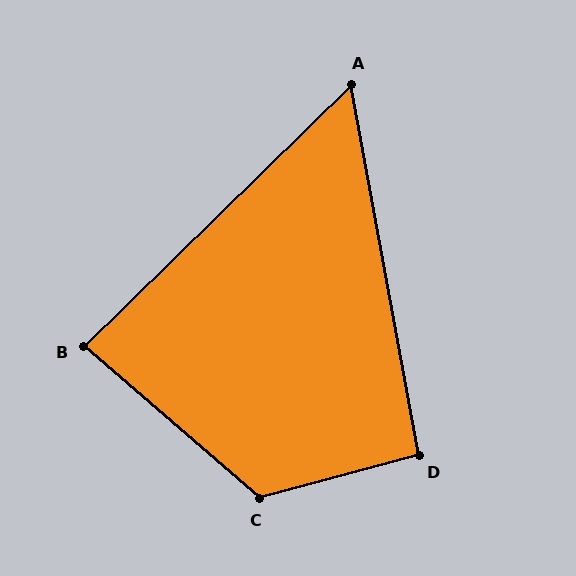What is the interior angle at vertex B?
Approximately 85 degrees (approximately right).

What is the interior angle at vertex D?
Approximately 95 degrees (approximately right).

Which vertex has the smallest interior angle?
A, at approximately 56 degrees.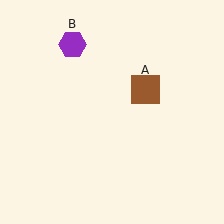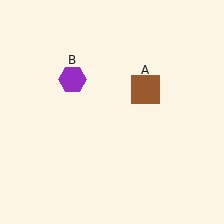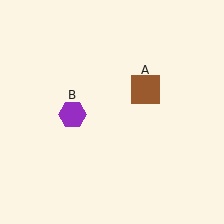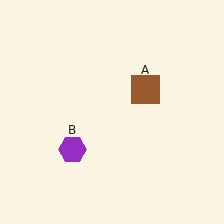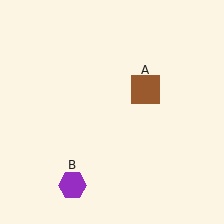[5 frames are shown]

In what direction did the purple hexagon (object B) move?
The purple hexagon (object B) moved down.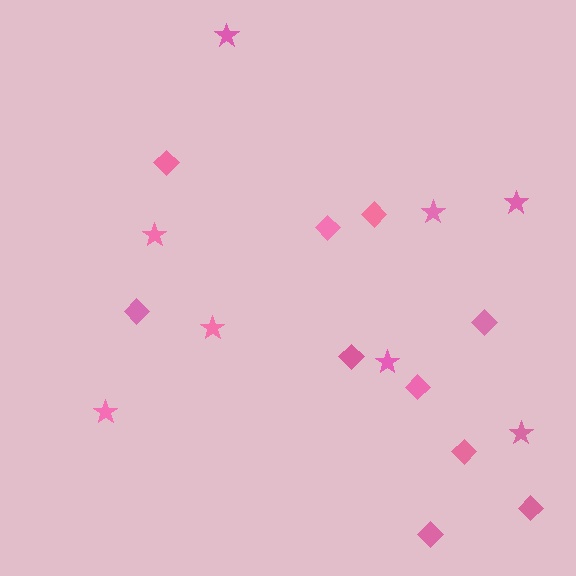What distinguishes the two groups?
There are 2 groups: one group of diamonds (10) and one group of stars (8).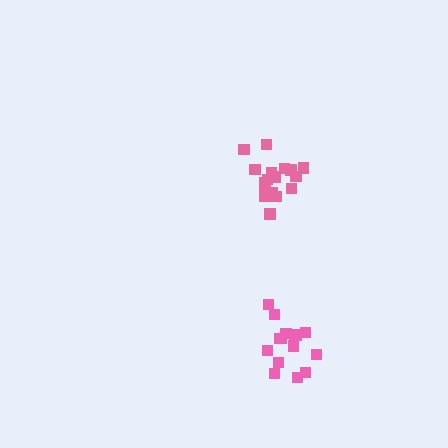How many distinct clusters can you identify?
There are 2 distinct clusters.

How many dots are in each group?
Group 1: 17 dots, Group 2: 15 dots (32 total).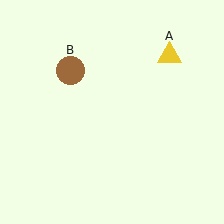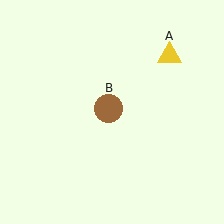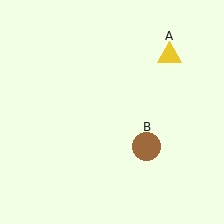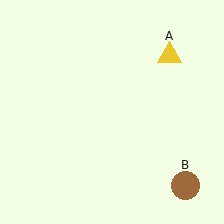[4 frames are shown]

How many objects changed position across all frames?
1 object changed position: brown circle (object B).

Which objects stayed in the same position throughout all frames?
Yellow triangle (object A) remained stationary.